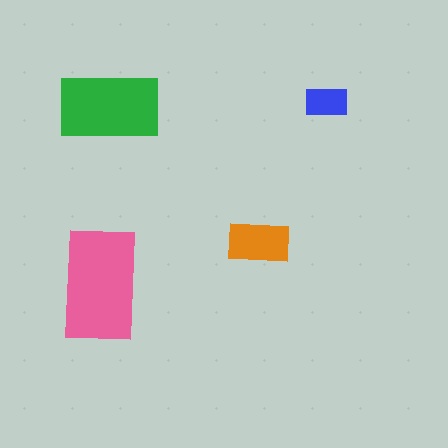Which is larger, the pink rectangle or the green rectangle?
The pink one.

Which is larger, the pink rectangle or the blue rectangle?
The pink one.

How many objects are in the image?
There are 4 objects in the image.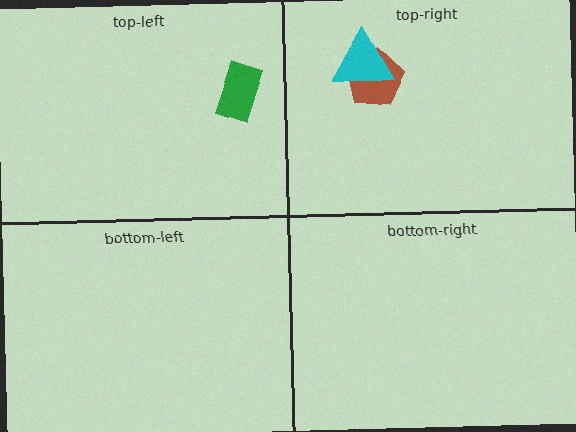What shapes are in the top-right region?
The brown pentagon, the cyan triangle.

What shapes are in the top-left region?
The green rectangle.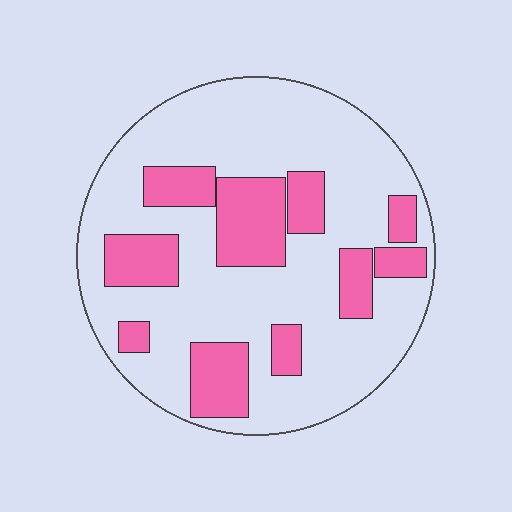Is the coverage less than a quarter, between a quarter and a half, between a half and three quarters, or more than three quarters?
Between a quarter and a half.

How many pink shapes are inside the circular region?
10.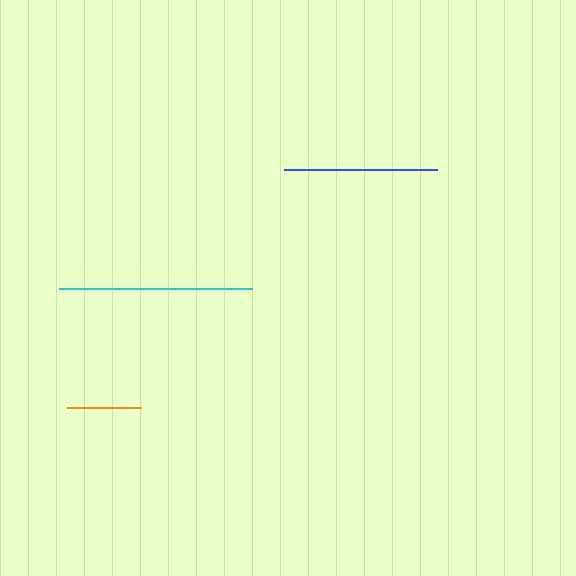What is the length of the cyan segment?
The cyan segment is approximately 193 pixels long.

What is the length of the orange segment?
The orange segment is approximately 74 pixels long.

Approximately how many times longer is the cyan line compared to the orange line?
The cyan line is approximately 2.6 times the length of the orange line.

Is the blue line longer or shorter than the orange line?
The blue line is longer than the orange line.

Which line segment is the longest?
The cyan line is the longest at approximately 193 pixels.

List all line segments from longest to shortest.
From longest to shortest: cyan, blue, orange.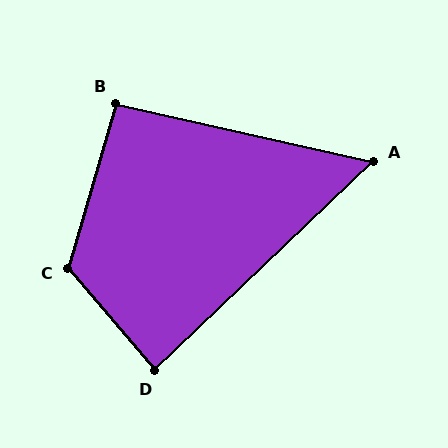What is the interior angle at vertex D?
Approximately 87 degrees (approximately right).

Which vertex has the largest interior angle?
C, at approximately 124 degrees.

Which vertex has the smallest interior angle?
A, at approximately 56 degrees.